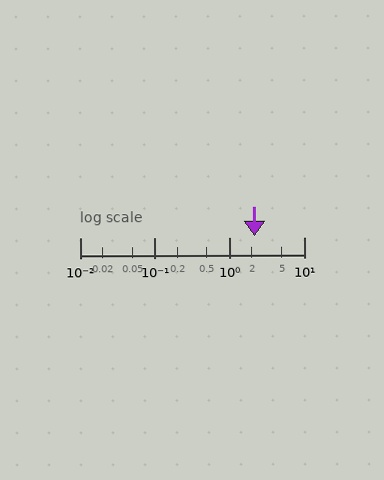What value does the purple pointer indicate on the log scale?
The pointer indicates approximately 2.2.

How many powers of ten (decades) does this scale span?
The scale spans 3 decades, from 0.01 to 10.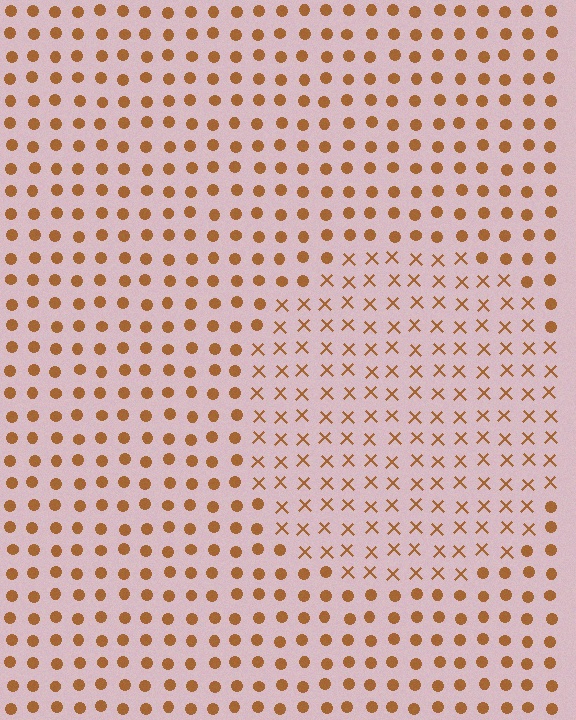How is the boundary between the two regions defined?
The boundary is defined by a change in element shape: X marks inside vs. circles outside. All elements share the same color and spacing.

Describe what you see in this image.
The image is filled with small brown elements arranged in a uniform grid. A circle-shaped region contains X marks, while the surrounding area contains circles. The boundary is defined purely by the change in element shape.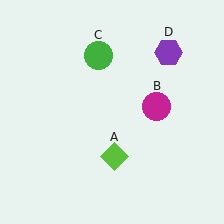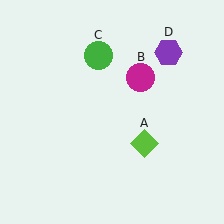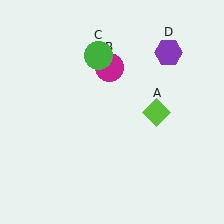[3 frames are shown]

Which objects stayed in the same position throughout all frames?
Green circle (object C) and purple hexagon (object D) remained stationary.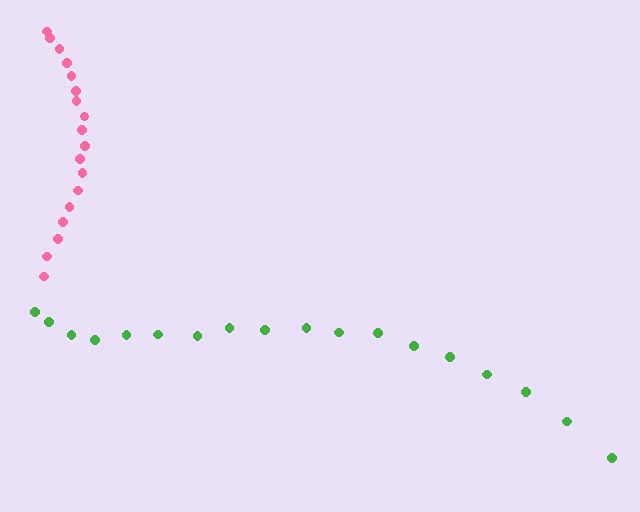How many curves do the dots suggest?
There are 2 distinct paths.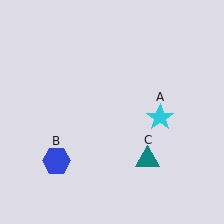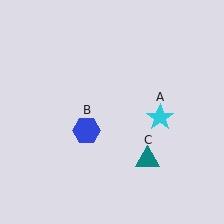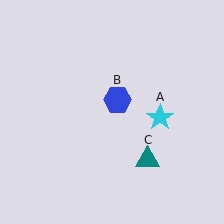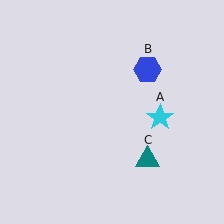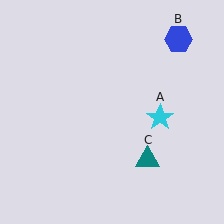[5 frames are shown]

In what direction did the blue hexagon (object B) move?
The blue hexagon (object B) moved up and to the right.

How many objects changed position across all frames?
1 object changed position: blue hexagon (object B).